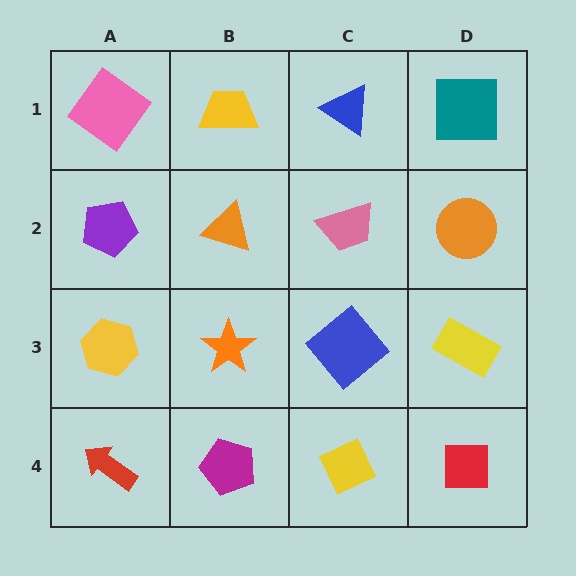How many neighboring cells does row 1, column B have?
3.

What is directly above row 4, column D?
A yellow rectangle.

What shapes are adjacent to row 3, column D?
An orange circle (row 2, column D), a red square (row 4, column D), a blue diamond (row 3, column C).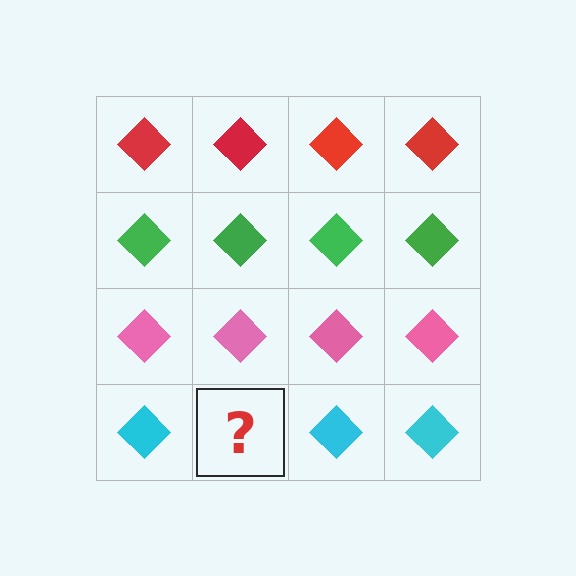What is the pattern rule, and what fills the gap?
The rule is that each row has a consistent color. The gap should be filled with a cyan diamond.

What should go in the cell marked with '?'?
The missing cell should contain a cyan diamond.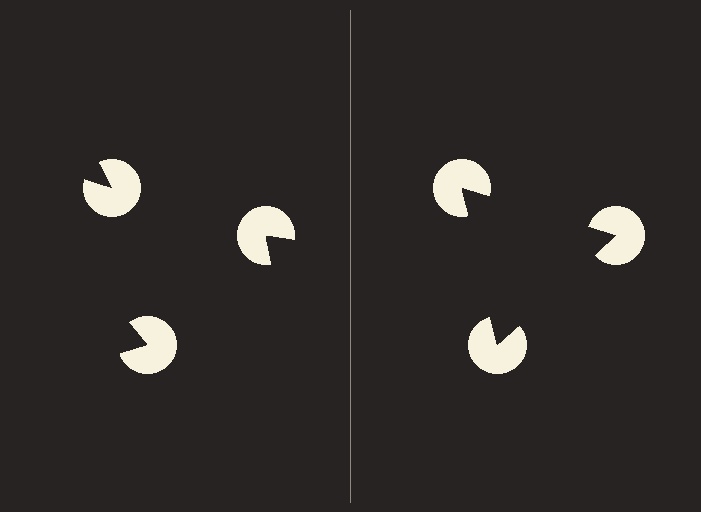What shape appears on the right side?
An illusory triangle.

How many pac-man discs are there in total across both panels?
6 — 3 on each side.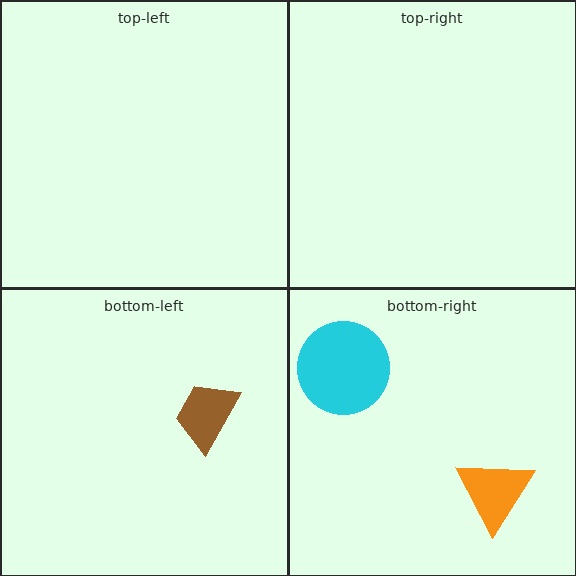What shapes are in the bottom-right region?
The orange triangle, the cyan circle.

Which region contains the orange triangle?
The bottom-right region.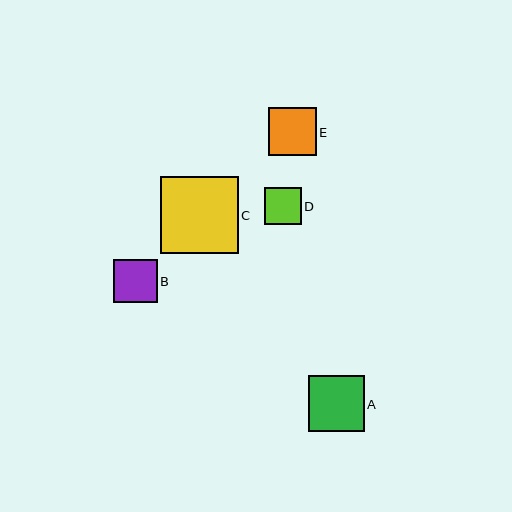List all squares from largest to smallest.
From largest to smallest: C, A, E, B, D.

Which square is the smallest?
Square D is the smallest with a size of approximately 36 pixels.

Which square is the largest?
Square C is the largest with a size of approximately 77 pixels.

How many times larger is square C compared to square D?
Square C is approximately 2.1 times the size of square D.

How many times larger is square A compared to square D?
Square A is approximately 1.5 times the size of square D.